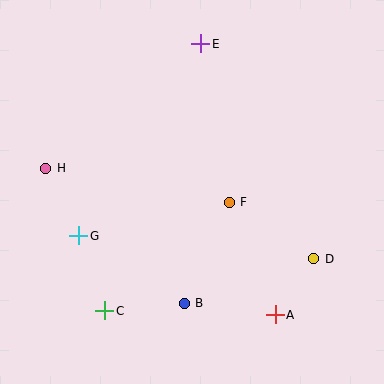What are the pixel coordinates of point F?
Point F is at (229, 202).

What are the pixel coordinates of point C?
Point C is at (105, 311).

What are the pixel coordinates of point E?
Point E is at (201, 44).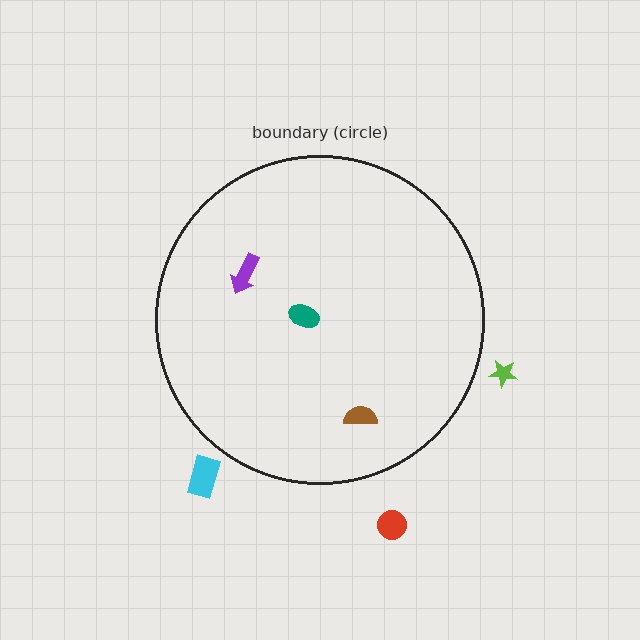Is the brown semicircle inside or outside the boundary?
Inside.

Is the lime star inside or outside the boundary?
Outside.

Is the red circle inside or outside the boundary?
Outside.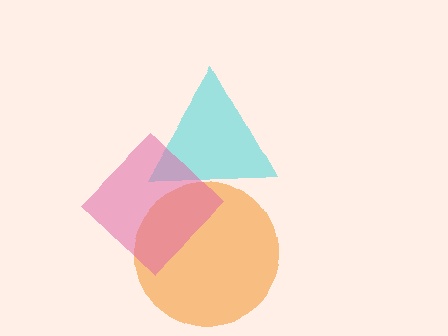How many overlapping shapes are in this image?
There are 3 overlapping shapes in the image.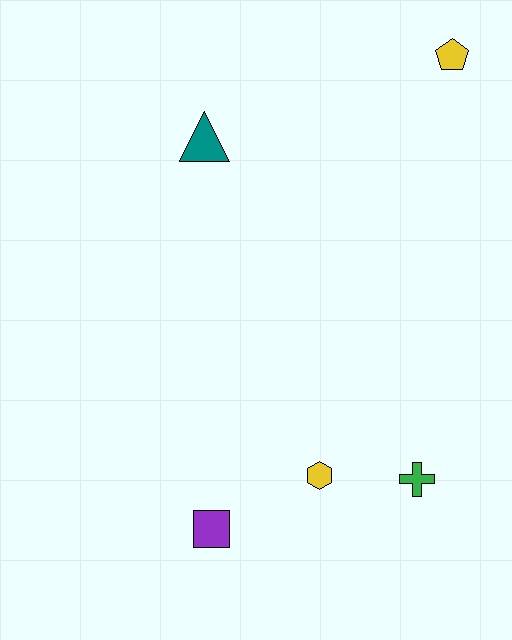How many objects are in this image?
There are 5 objects.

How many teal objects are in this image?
There is 1 teal object.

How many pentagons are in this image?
There is 1 pentagon.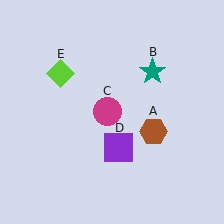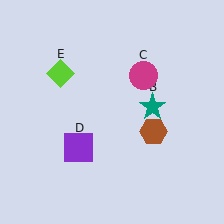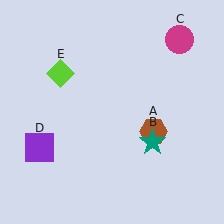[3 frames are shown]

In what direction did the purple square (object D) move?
The purple square (object D) moved left.